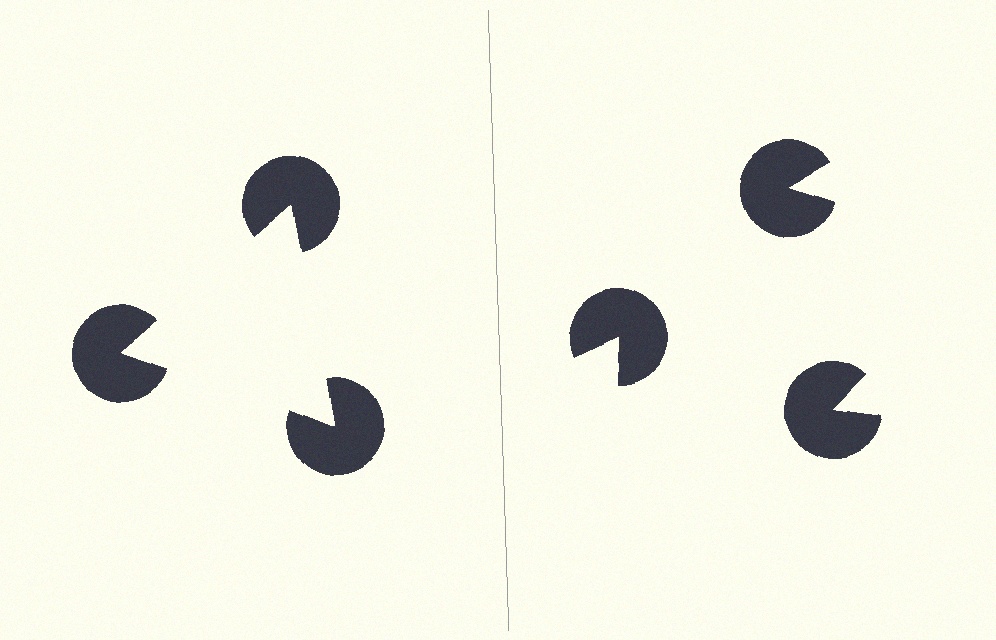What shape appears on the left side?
An illusory triangle.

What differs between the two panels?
The pac-man discs are positioned identically on both sides; only the wedge orientations differ. On the left they align to a triangle; on the right they are misaligned.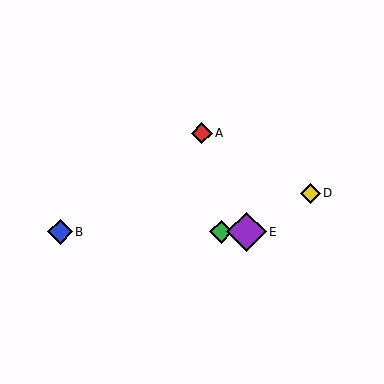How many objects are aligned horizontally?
3 objects (B, C, E) are aligned horizontally.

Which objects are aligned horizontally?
Objects B, C, E are aligned horizontally.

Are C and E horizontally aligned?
Yes, both are at y≈232.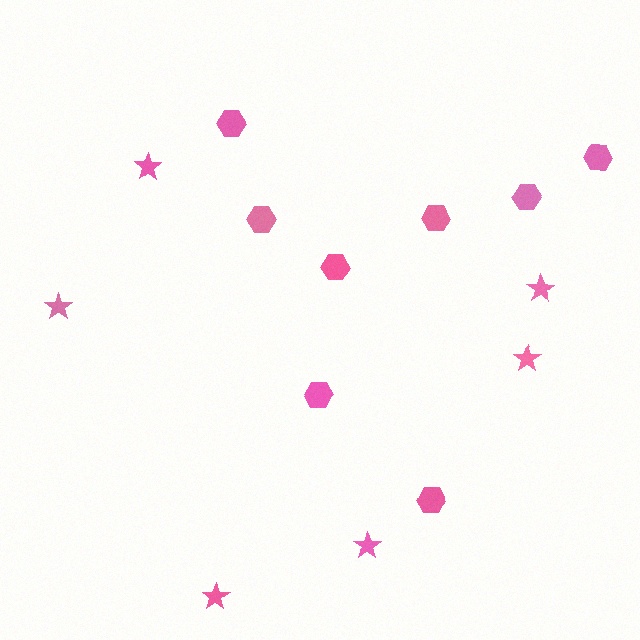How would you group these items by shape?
There are 2 groups: one group of stars (6) and one group of hexagons (8).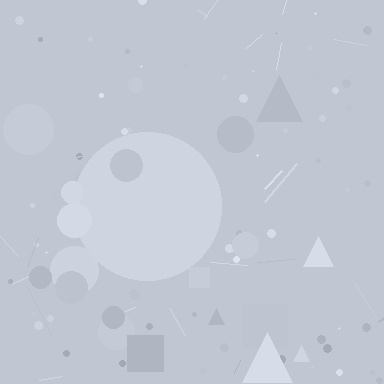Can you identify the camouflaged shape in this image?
The camouflaged shape is a circle.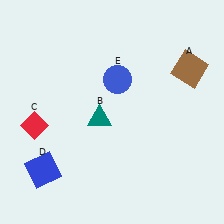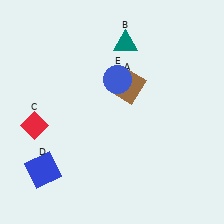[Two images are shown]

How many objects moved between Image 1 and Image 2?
2 objects moved between the two images.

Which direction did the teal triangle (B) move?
The teal triangle (B) moved up.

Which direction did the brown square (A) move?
The brown square (A) moved left.